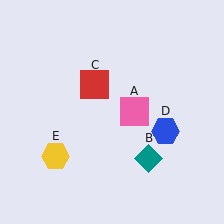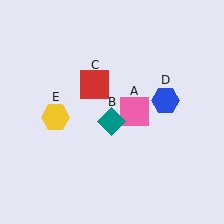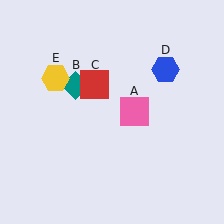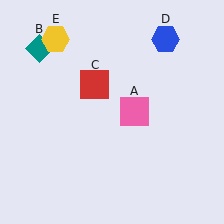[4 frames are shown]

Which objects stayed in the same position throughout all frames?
Pink square (object A) and red square (object C) remained stationary.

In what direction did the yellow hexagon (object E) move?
The yellow hexagon (object E) moved up.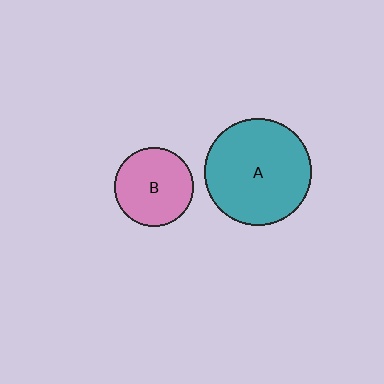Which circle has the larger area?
Circle A (teal).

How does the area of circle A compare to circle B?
Approximately 1.8 times.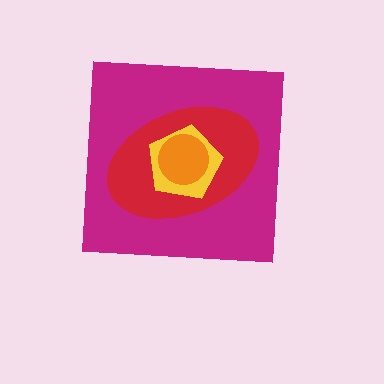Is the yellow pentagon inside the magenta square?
Yes.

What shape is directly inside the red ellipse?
The yellow pentagon.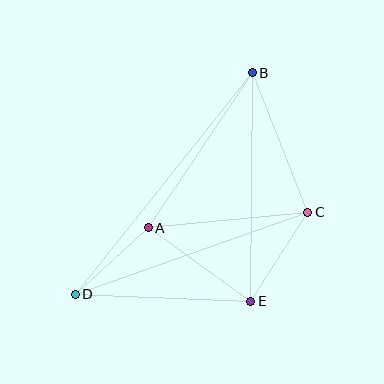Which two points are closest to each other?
Points A and D are closest to each other.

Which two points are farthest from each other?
Points B and D are farthest from each other.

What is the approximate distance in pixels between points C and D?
The distance between C and D is approximately 246 pixels.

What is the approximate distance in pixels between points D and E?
The distance between D and E is approximately 175 pixels.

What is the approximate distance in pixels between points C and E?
The distance between C and E is approximately 106 pixels.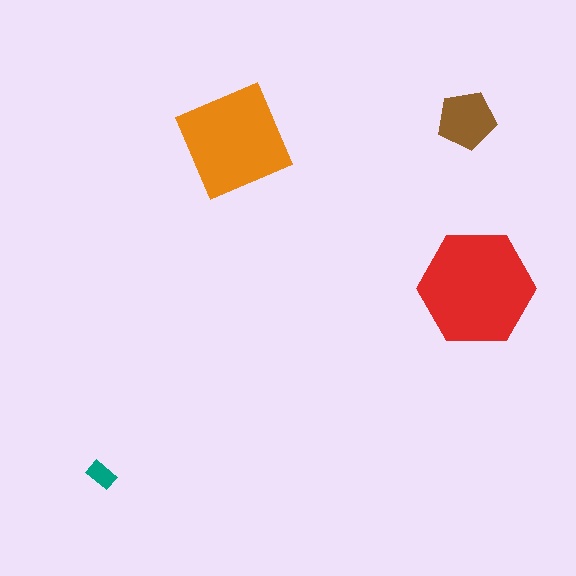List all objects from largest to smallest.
The red hexagon, the orange diamond, the brown pentagon, the teal rectangle.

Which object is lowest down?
The teal rectangle is bottommost.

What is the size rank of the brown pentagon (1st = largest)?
3rd.